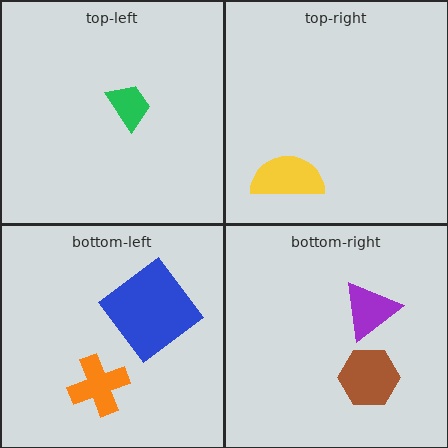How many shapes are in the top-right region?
1.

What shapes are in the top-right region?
The yellow semicircle.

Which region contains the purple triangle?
The bottom-right region.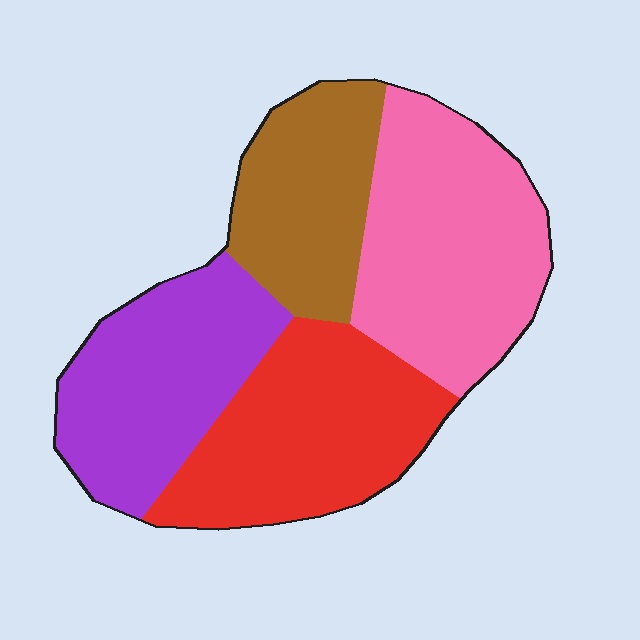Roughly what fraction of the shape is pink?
Pink takes up about one third (1/3) of the shape.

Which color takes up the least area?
Brown, at roughly 20%.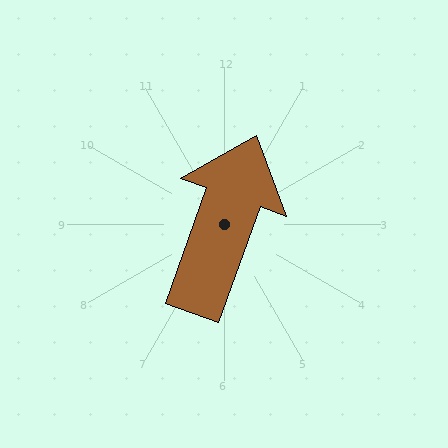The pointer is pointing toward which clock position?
Roughly 1 o'clock.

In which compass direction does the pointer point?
North.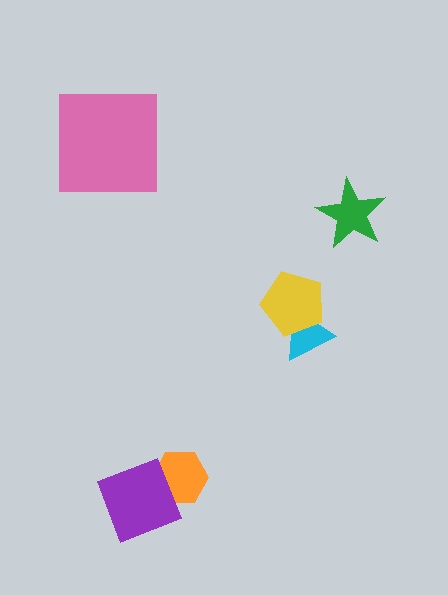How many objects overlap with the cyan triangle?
1 object overlaps with the cyan triangle.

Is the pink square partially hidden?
No, no other shape covers it.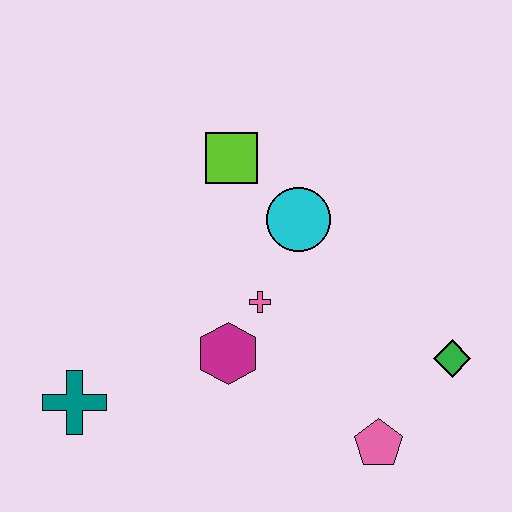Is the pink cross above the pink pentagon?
Yes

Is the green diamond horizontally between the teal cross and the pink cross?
No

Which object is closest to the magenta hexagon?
The pink cross is closest to the magenta hexagon.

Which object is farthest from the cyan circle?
The teal cross is farthest from the cyan circle.